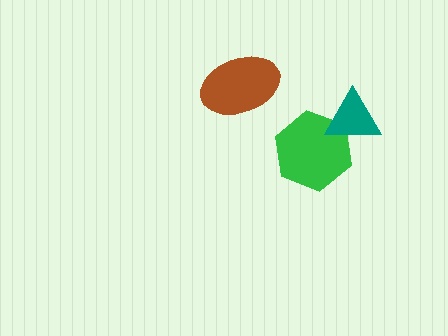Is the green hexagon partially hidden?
Yes, it is partially covered by another shape.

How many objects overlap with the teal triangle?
1 object overlaps with the teal triangle.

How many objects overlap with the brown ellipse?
0 objects overlap with the brown ellipse.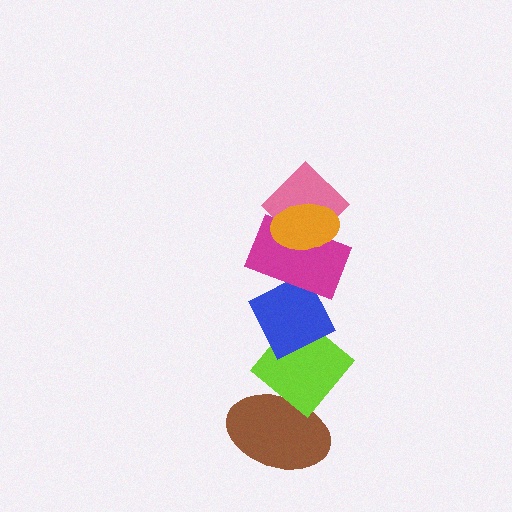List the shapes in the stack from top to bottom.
From top to bottom: the orange ellipse, the pink diamond, the magenta rectangle, the blue diamond, the lime diamond, the brown ellipse.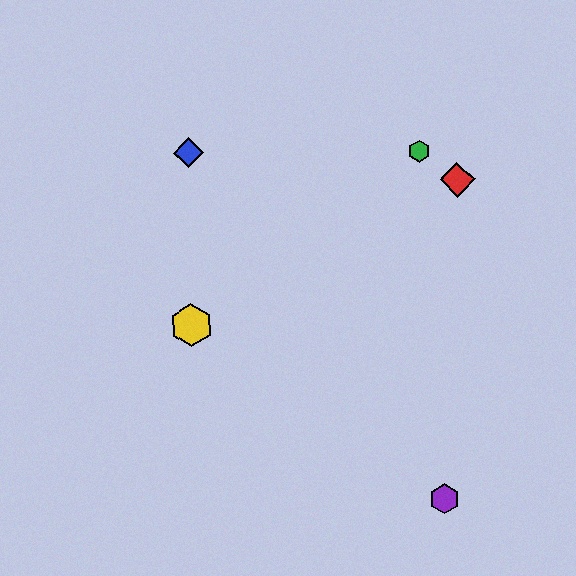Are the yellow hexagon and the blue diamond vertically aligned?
Yes, both are at x≈191.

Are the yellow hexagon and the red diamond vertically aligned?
No, the yellow hexagon is at x≈191 and the red diamond is at x≈457.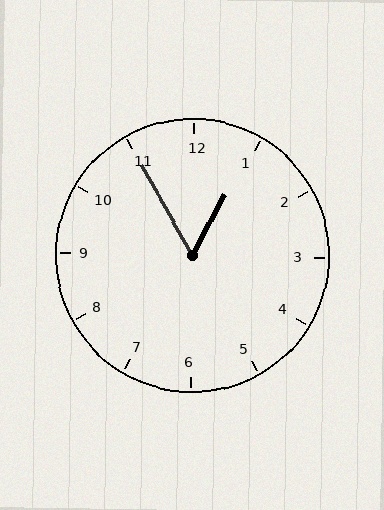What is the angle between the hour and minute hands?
Approximately 58 degrees.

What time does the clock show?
12:55.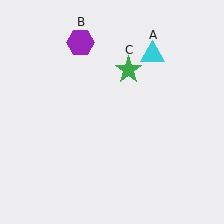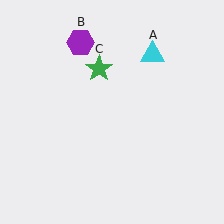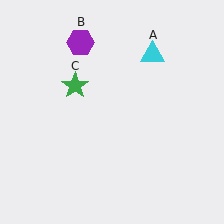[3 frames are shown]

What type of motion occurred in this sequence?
The green star (object C) rotated counterclockwise around the center of the scene.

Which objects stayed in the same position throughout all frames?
Cyan triangle (object A) and purple hexagon (object B) remained stationary.